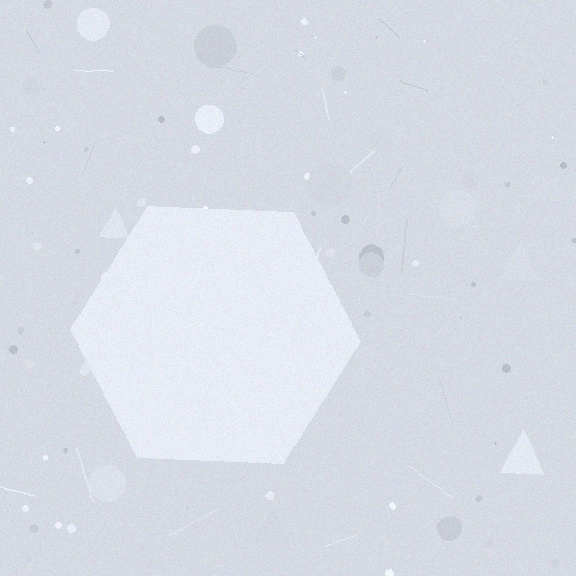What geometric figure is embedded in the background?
A hexagon is embedded in the background.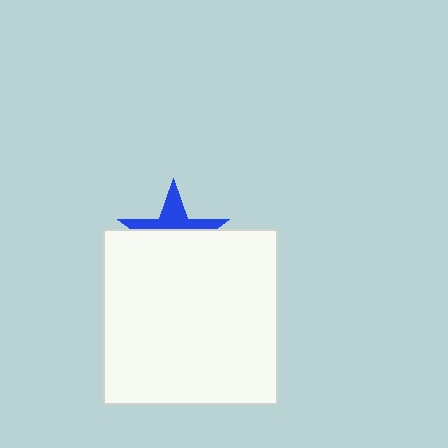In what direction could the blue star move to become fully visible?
The blue star could move up. That would shift it out from behind the white square entirely.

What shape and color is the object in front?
The object in front is a white square.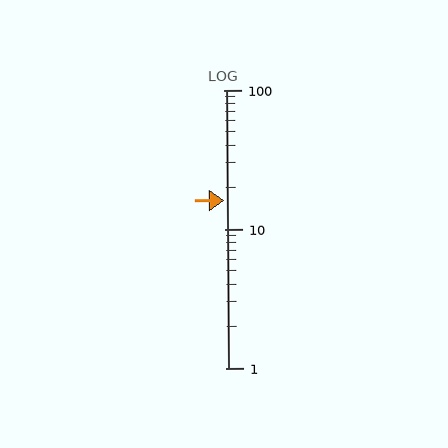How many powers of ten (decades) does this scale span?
The scale spans 2 decades, from 1 to 100.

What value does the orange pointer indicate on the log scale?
The pointer indicates approximately 16.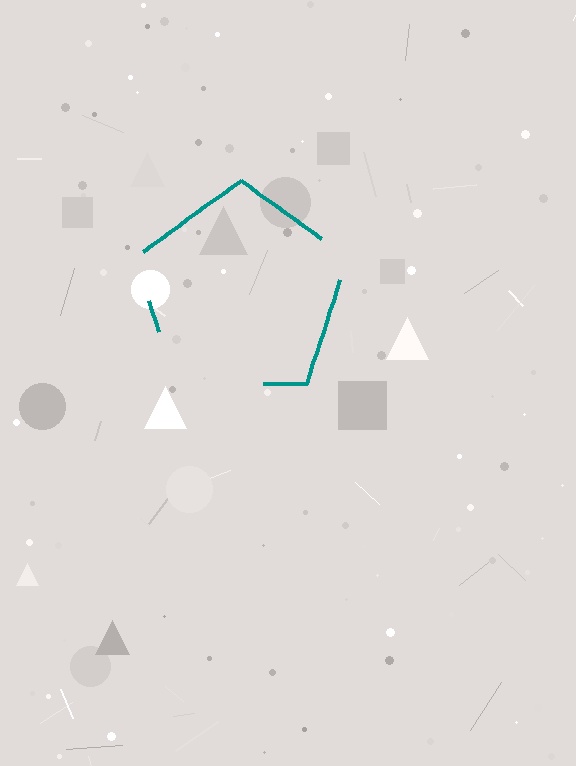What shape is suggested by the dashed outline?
The dashed outline suggests a pentagon.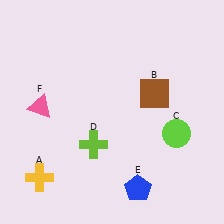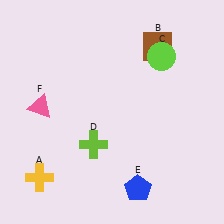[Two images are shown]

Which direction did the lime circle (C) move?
The lime circle (C) moved up.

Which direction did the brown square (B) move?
The brown square (B) moved up.